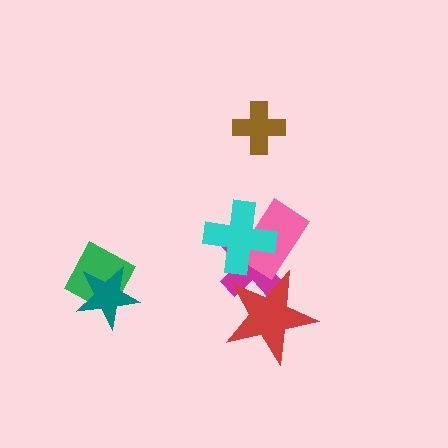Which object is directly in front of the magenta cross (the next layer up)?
The pink rectangle is directly in front of the magenta cross.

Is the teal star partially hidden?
No, no other shape covers it.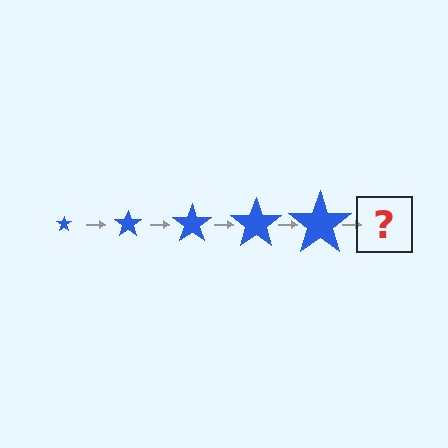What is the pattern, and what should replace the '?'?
The pattern is that the star gets progressively larger each step. The '?' should be a blue star, larger than the previous one.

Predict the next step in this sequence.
The next step is a blue star, larger than the previous one.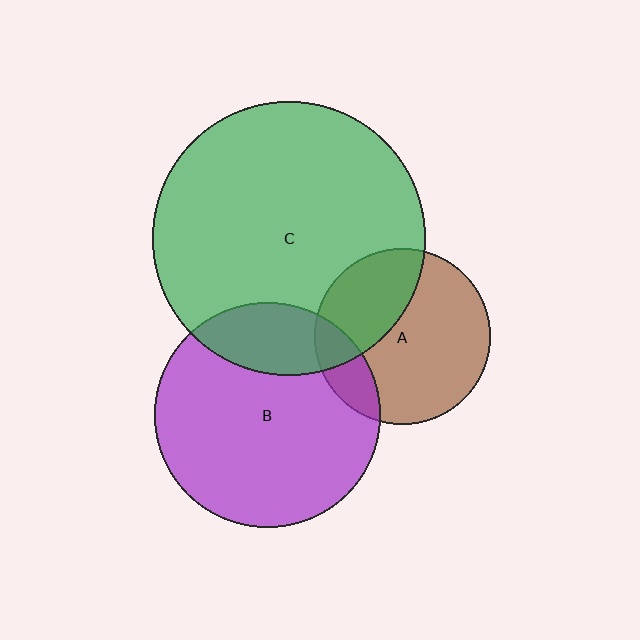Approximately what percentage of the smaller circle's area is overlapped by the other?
Approximately 20%.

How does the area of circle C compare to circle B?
Approximately 1.5 times.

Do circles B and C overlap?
Yes.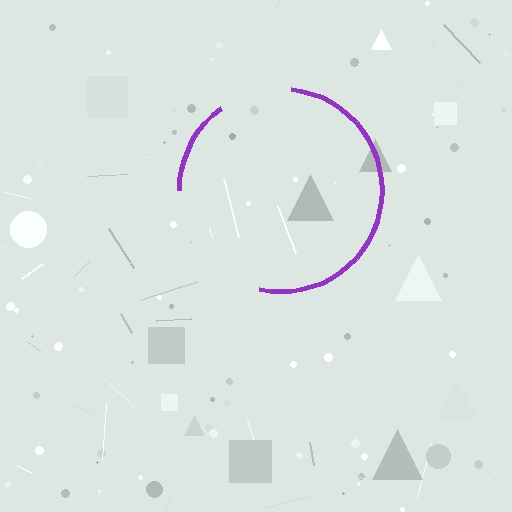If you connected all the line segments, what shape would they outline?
They would outline a circle.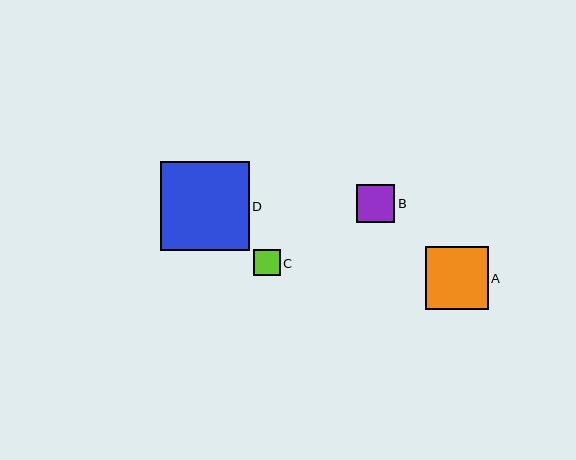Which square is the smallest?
Square C is the smallest with a size of approximately 27 pixels.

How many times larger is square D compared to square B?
Square D is approximately 2.3 times the size of square B.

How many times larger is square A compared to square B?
Square A is approximately 1.6 times the size of square B.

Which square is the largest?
Square D is the largest with a size of approximately 89 pixels.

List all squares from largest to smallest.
From largest to smallest: D, A, B, C.